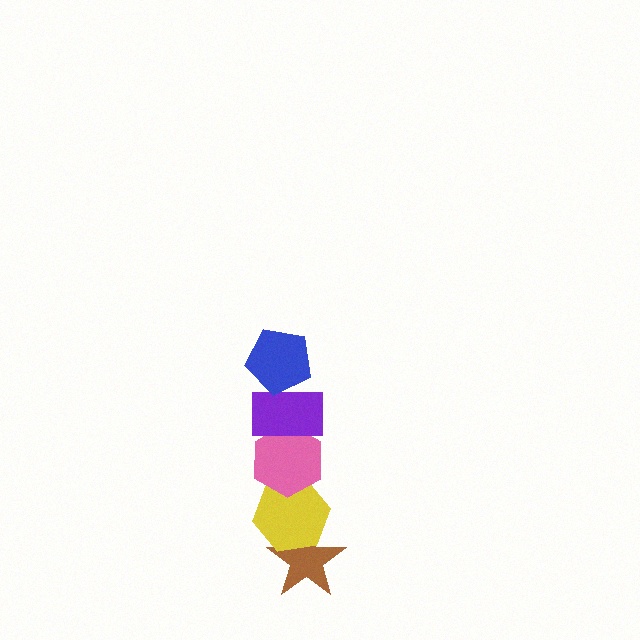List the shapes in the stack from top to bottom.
From top to bottom: the blue pentagon, the purple rectangle, the pink hexagon, the yellow hexagon, the brown star.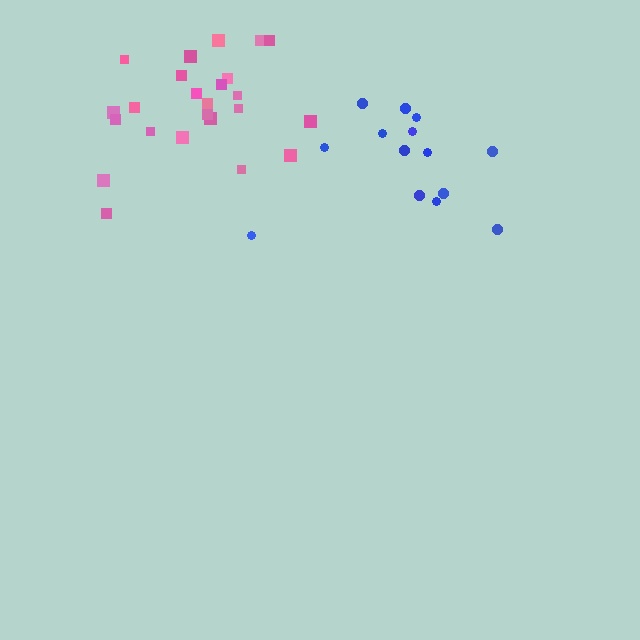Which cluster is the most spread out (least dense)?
Blue.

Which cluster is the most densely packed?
Pink.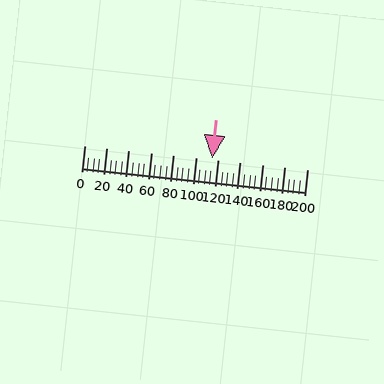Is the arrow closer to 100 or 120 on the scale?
The arrow is closer to 120.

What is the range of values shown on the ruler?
The ruler shows values from 0 to 200.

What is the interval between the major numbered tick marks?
The major tick marks are spaced 20 units apart.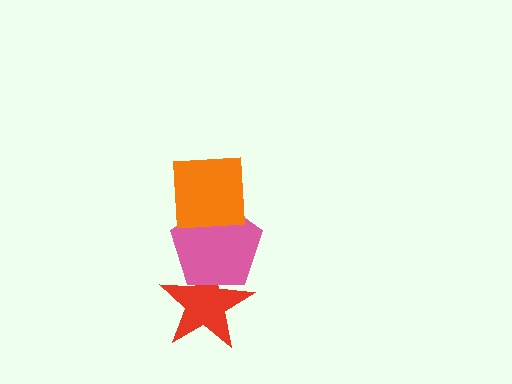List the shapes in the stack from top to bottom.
From top to bottom: the orange square, the pink pentagon, the red star.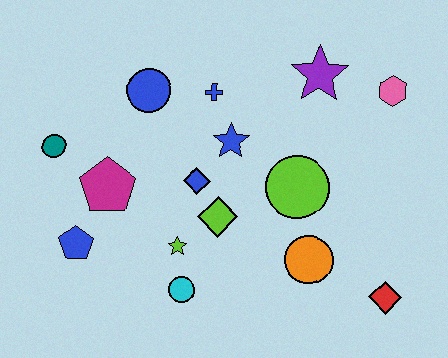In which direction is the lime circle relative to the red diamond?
The lime circle is above the red diamond.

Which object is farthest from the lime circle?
The teal circle is farthest from the lime circle.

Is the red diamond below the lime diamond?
Yes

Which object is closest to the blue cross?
The blue star is closest to the blue cross.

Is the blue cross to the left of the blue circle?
No